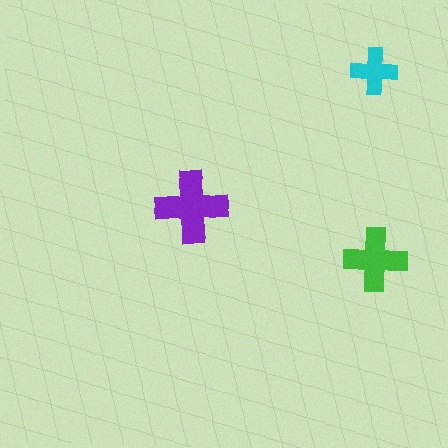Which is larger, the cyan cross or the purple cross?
The purple one.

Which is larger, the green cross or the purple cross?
The purple one.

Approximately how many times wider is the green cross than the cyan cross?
About 1.5 times wider.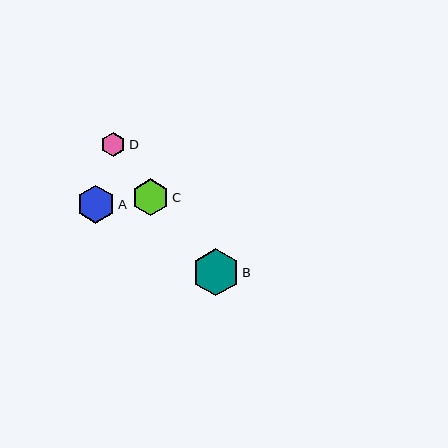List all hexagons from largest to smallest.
From largest to smallest: B, A, C, D.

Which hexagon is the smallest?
Hexagon D is the smallest with a size of approximately 25 pixels.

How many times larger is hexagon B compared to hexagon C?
Hexagon B is approximately 1.3 times the size of hexagon C.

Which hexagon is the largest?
Hexagon B is the largest with a size of approximately 47 pixels.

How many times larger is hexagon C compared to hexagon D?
Hexagon C is approximately 1.5 times the size of hexagon D.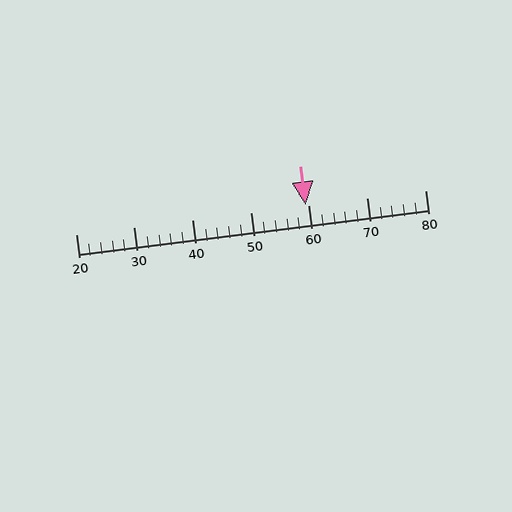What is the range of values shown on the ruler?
The ruler shows values from 20 to 80.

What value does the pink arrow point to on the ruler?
The pink arrow points to approximately 59.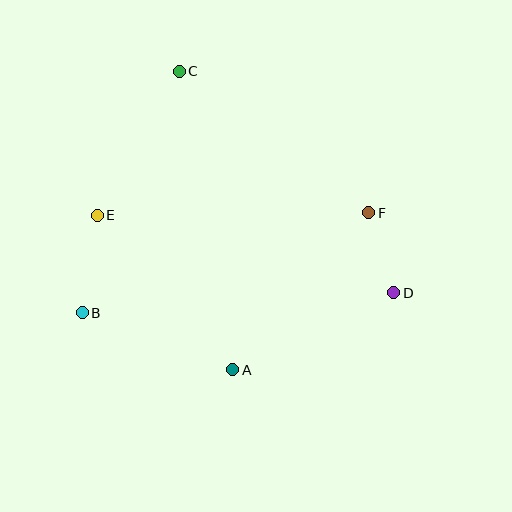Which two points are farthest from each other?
Points B and D are farthest from each other.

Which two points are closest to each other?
Points D and F are closest to each other.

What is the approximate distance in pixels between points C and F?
The distance between C and F is approximately 237 pixels.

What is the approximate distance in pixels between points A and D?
The distance between A and D is approximately 179 pixels.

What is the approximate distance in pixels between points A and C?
The distance between A and C is approximately 304 pixels.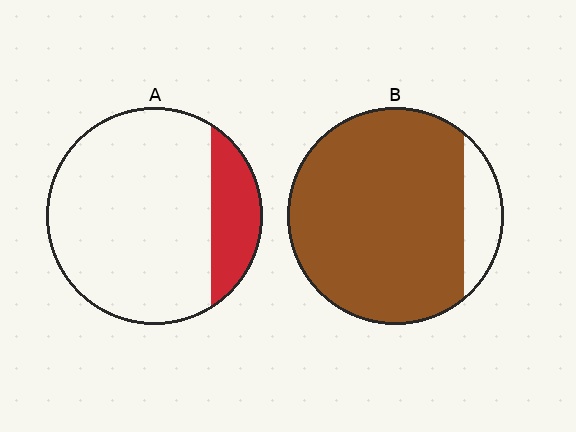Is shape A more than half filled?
No.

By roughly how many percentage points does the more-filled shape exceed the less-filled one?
By roughly 70 percentage points (B over A).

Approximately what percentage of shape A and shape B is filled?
A is approximately 20% and B is approximately 85%.